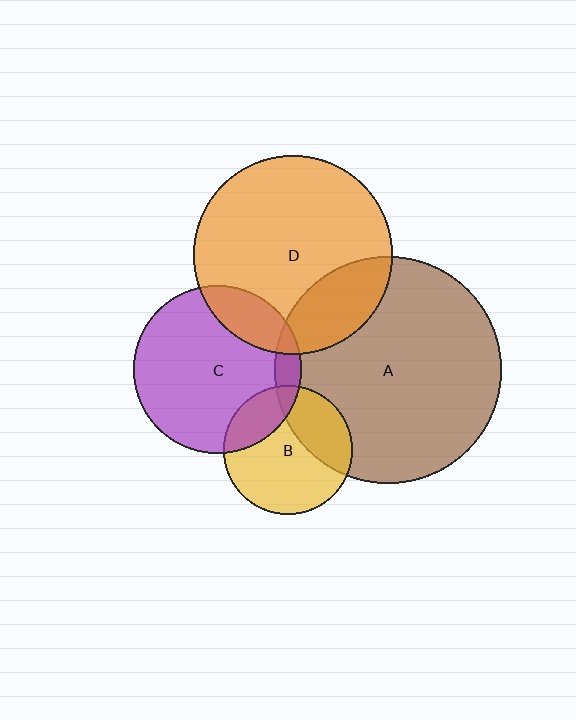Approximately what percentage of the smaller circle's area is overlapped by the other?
Approximately 15%.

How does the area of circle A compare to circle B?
Approximately 3.1 times.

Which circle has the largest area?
Circle A (brown).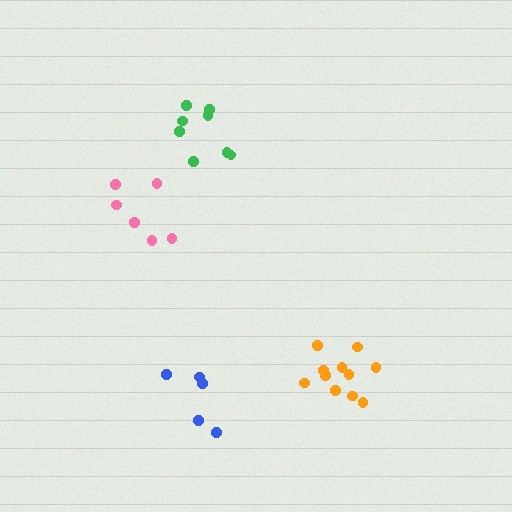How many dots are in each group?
Group 1: 8 dots, Group 2: 6 dots, Group 3: 11 dots, Group 4: 5 dots (30 total).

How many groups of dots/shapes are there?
There are 4 groups.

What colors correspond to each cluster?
The clusters are colored: green, pink, orange, blue.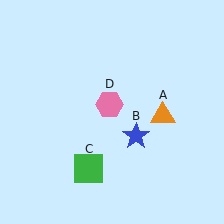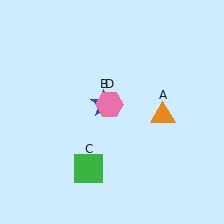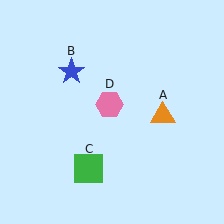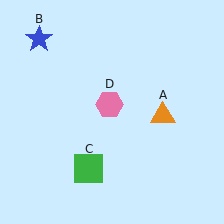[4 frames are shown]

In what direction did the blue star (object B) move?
The blue star (object B) moved up and to the left.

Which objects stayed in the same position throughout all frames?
Orange triangle (object A) and green square (object C) and pink hexagon (object D) remained stationary.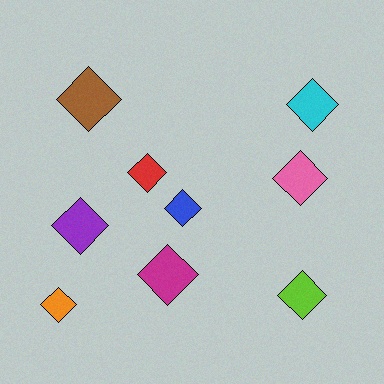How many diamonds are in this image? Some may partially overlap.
There are 9 diamonds.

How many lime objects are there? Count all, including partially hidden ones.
There is 1 lime object.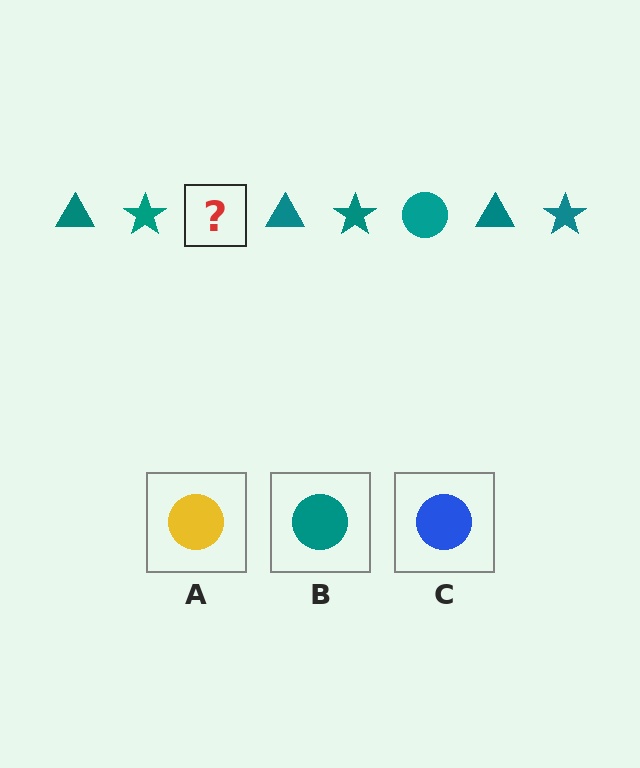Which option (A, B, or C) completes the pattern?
B.